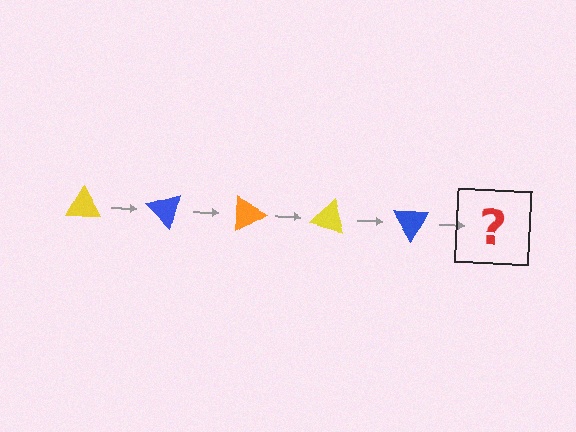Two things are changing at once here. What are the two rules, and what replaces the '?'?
The two rules are that it rotates 45 degrees each step and the color cycles through yellow, blue, and orange. The '?' should be an orange triangle, rotated 225 degrees from the start.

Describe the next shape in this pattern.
It should be an orange triangle, rotated 225 degrees from the start.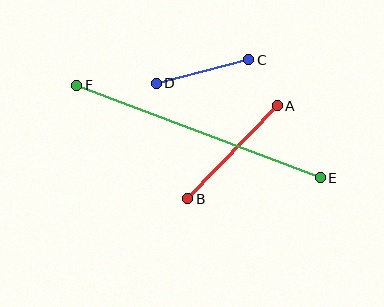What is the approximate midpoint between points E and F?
The midpoint is at approximately (199, 132) pixels.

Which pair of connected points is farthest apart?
Points E and F are farthest apart.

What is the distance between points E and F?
The distance is approximately 261 pixels.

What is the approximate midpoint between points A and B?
The midpoint is at approximately (233, 152) pixels.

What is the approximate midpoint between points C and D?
The midpoint is at approximately (202, 72) pixels.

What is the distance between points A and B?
The distance is approximately 129 pixels.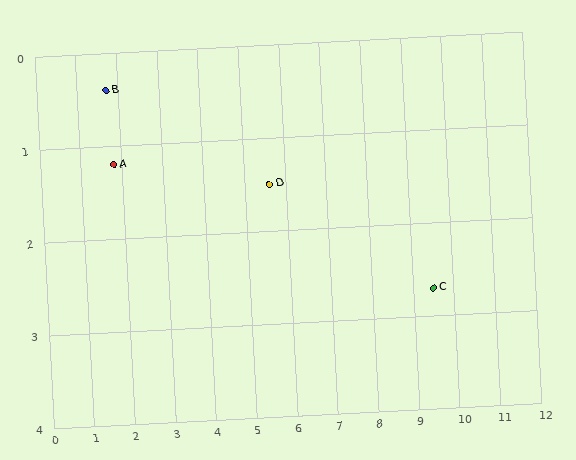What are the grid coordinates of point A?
Point A is at approximately (1.8, 1.2).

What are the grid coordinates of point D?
Point D is at approximately (5.6, 1.5).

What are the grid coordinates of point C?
Point C is at approximately (9.5, 2.7).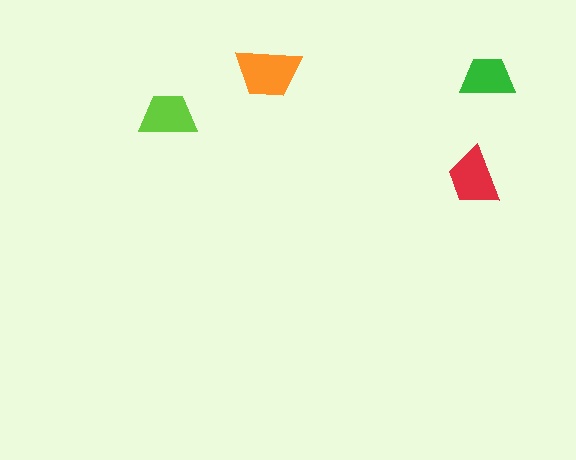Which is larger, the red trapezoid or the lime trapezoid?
The red one.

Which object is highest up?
The orange trapezoid is topmost.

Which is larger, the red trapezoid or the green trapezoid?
The red one.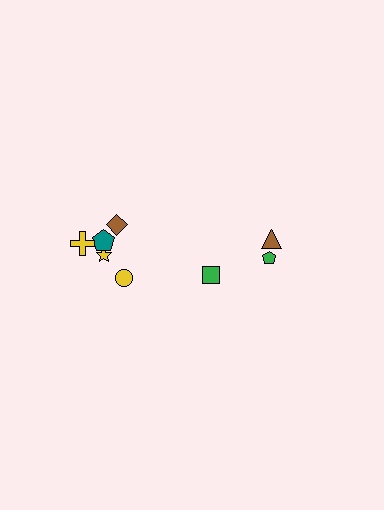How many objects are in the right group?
There are 3 objects.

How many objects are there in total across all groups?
There are 8 objects.